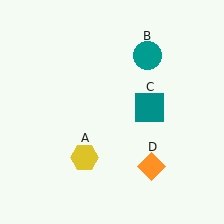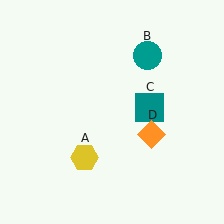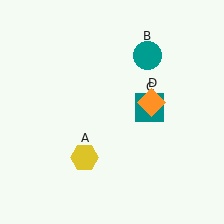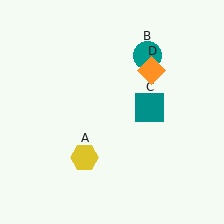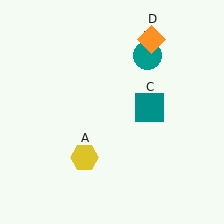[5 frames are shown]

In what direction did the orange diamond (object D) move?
The orange diamond (object D) moved up.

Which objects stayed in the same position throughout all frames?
Yellow hexagon (object A) and teal circle (object B) and teal square (object C) remained stationary.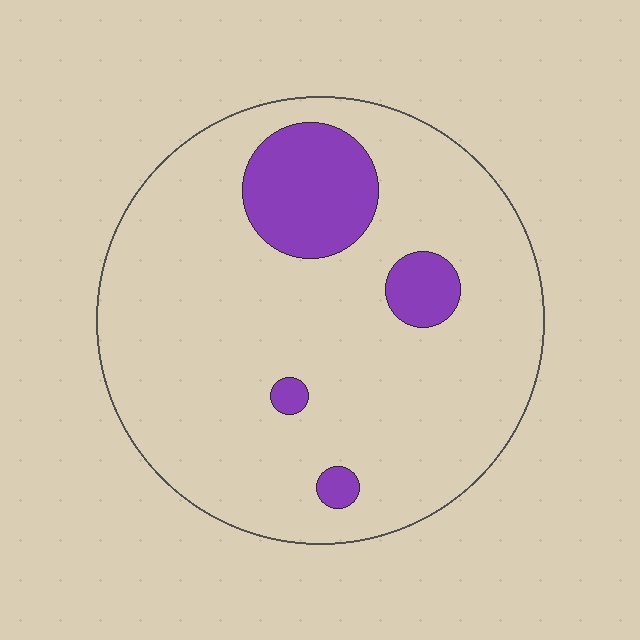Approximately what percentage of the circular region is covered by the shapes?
Approximately 15%.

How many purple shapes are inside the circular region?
4.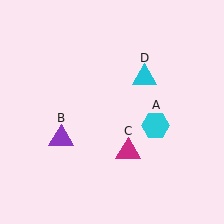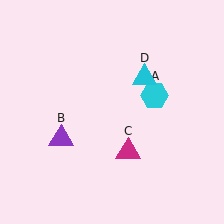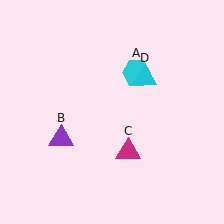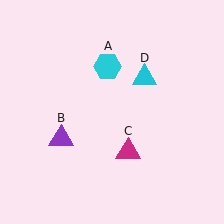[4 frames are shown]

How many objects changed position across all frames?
1 object changed position: cyan hexagon (object A).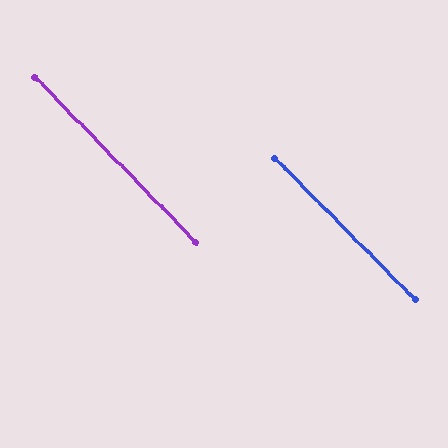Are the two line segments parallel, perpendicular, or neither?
Parallel — their directions differ by only 0.3°.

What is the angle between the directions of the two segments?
Approximately 0 degrees.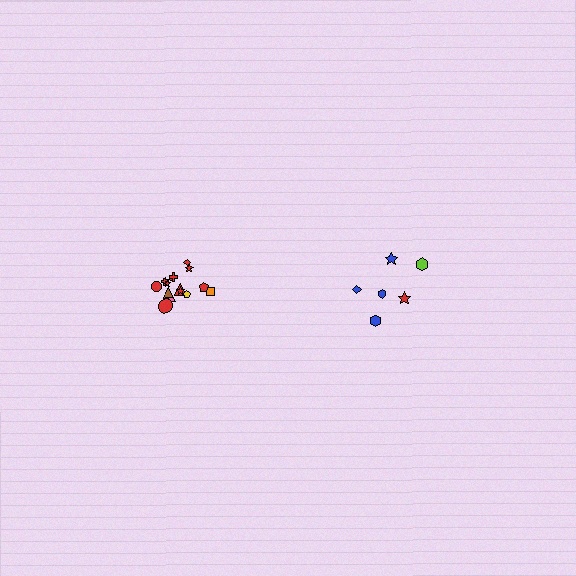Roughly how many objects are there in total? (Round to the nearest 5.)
Roughly 20 objects in total.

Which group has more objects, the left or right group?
The left group.